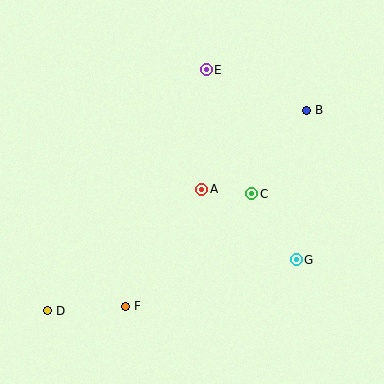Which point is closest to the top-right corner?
Point B is closest to the top-right corner.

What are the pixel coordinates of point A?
Point A is at (202, 189).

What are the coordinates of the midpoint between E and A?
The midpoint between E and A is at (204, 130).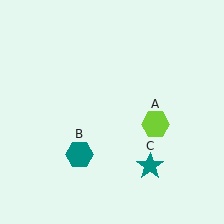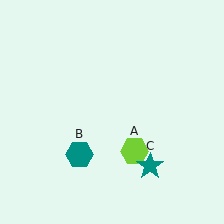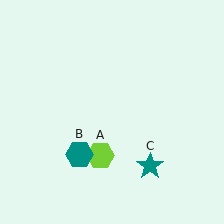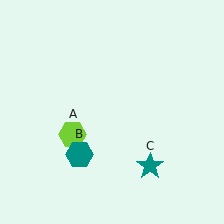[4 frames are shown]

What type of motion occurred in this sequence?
The lime hexagon (object A) rotated clockwise around the center of the scene.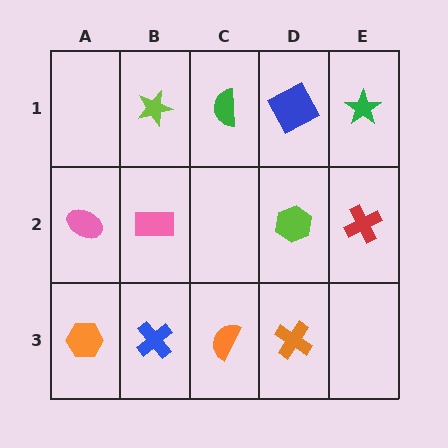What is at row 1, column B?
A lime star.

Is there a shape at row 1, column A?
No, that cell is empty.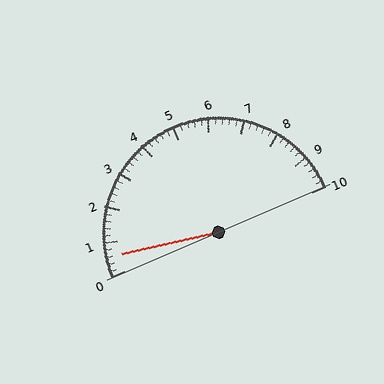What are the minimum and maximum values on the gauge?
The gauge ranges from 0 to 10.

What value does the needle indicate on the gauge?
The needle indicates approximately 0.6.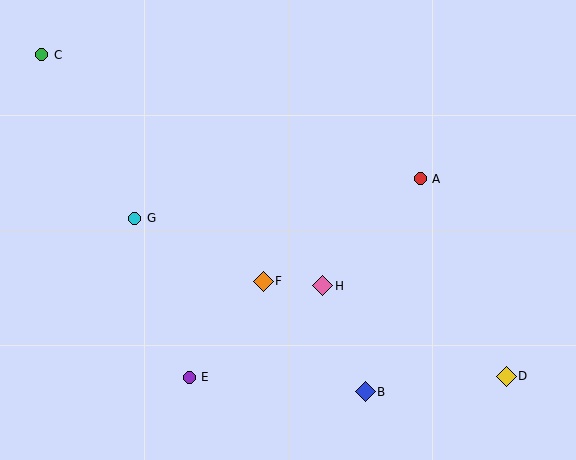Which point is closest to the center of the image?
Point F at (263, 281) is closest to the center.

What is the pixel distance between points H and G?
The distance between H and G is 200 pixels.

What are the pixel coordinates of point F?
Point F is at (263, 281).